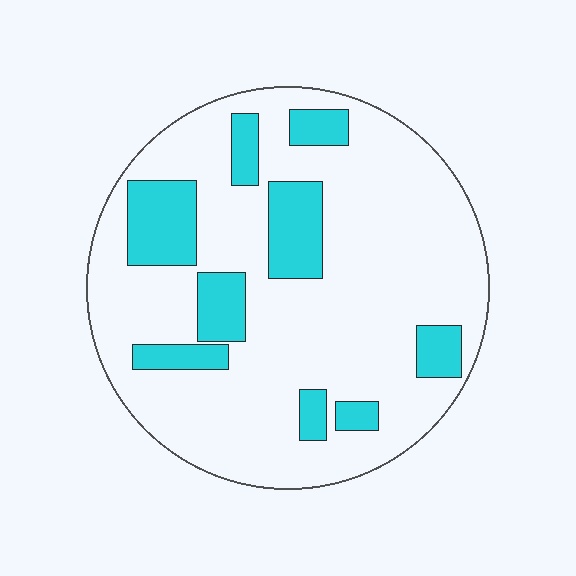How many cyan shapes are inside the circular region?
9.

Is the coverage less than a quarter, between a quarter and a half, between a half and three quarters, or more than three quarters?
Less than a quarter.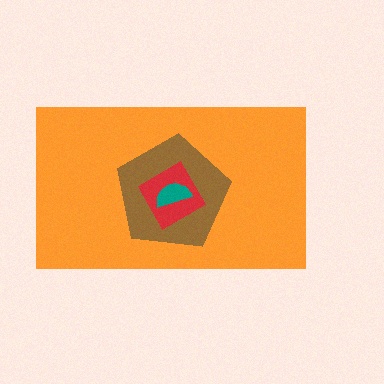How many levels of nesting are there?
4.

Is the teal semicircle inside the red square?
Yes.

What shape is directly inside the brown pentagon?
The red square.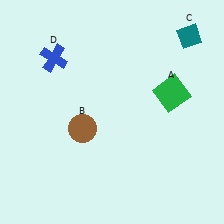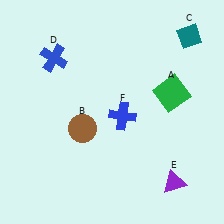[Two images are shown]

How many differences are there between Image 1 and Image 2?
There are 2 differences between the two images.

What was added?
A purple triangle (E), a blue cross (F) were added in Image 2.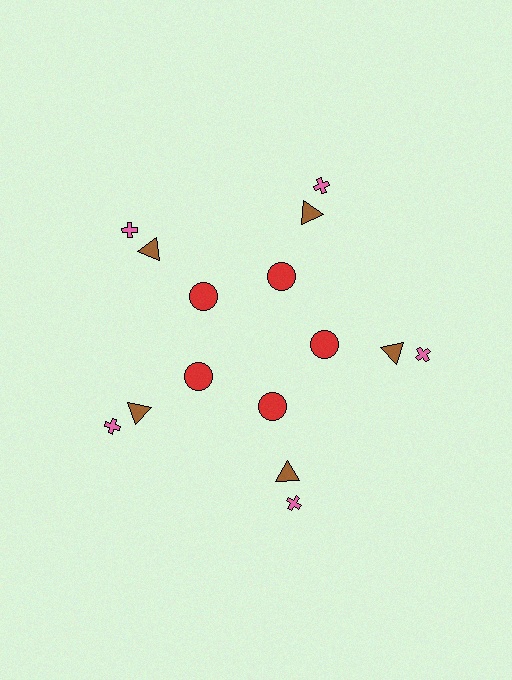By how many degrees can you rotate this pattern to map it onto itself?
The pattern maps onto itself every 72 degrees of rotation.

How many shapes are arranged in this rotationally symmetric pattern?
There are 15 shapes, arranged in 5 groups of 3.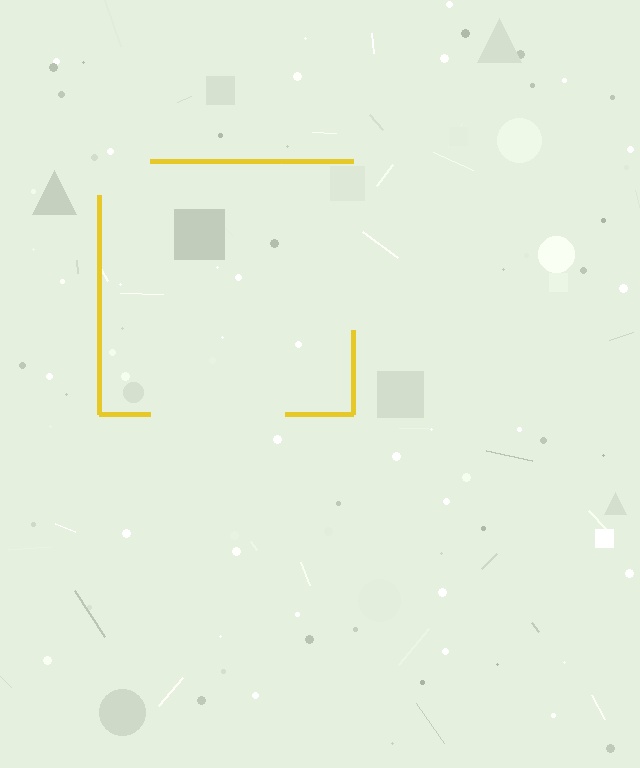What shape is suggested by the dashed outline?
The dashed outline suggests a square.